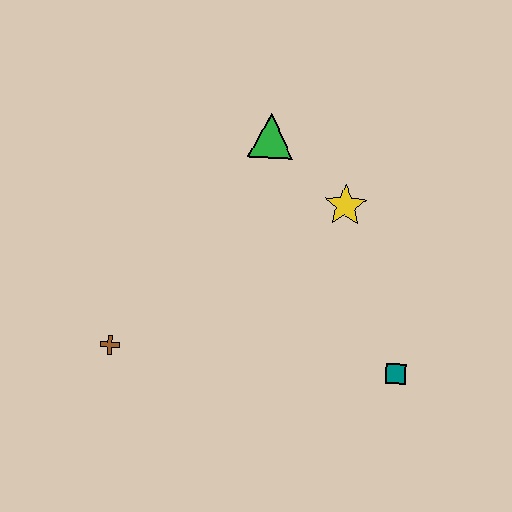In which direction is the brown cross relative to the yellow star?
The brown cross is to the left of the yellow star.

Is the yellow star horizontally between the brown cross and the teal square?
Yes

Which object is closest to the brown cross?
The green triangle is closest to the brown cross.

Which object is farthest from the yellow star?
The brown cross is farthest from the yellow star.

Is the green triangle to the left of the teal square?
Yes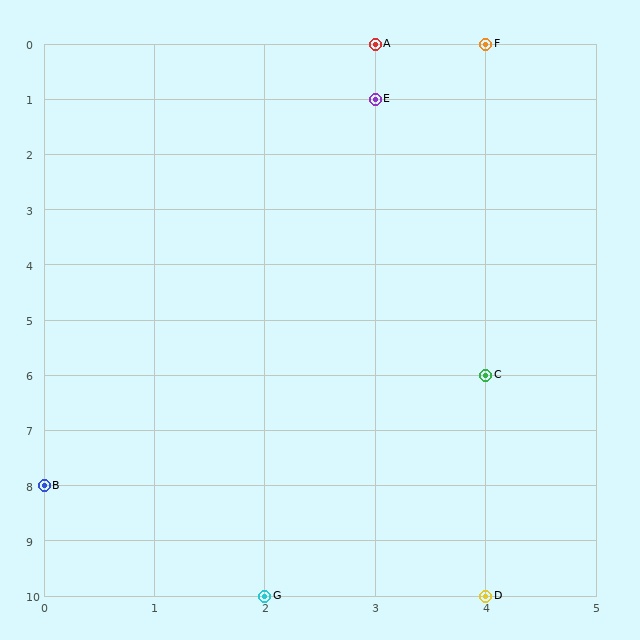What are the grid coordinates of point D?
Point D is at grid coordinates (4, 10).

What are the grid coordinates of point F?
Point F is at grid coordinates (4, 0).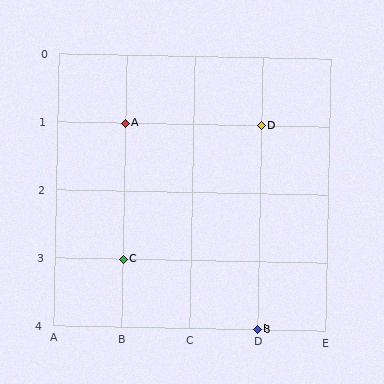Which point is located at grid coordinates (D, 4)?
Point B is at (D, 4).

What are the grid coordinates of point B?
Point B is at grid coordinates (D, 4).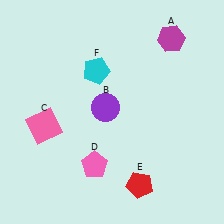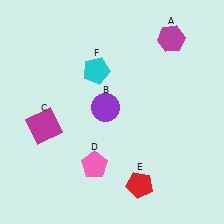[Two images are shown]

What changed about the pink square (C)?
In Image 1, C is pink. In Image 2, it changed to magenta.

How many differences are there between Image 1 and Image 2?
There is 1 difference between the two images.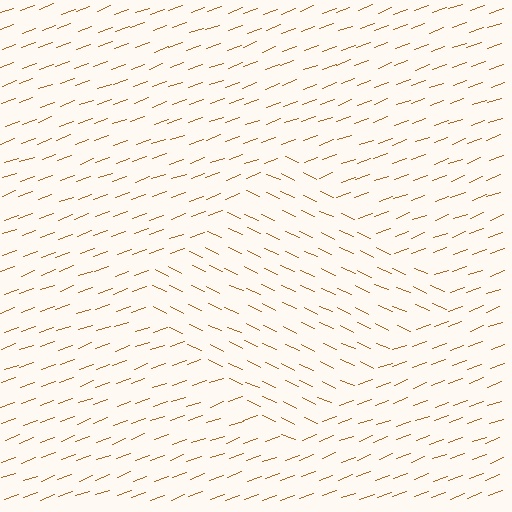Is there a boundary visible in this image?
Yes, there is a texture boundary formed by a change in line orientation.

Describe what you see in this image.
The image is filled with small brown line segments. A diamond region in the image has lines oriented differently from the surrounding lines, creating a visible texture boundary.